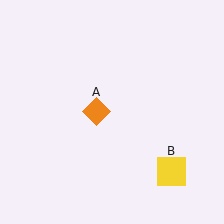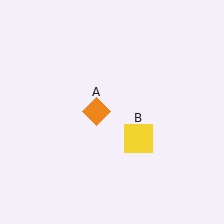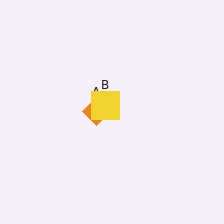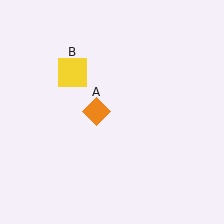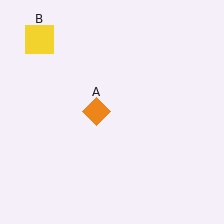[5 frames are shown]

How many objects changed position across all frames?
1 object changed position: yellow square (object B).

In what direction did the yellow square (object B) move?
The yellow square (object B) moved up and to the left.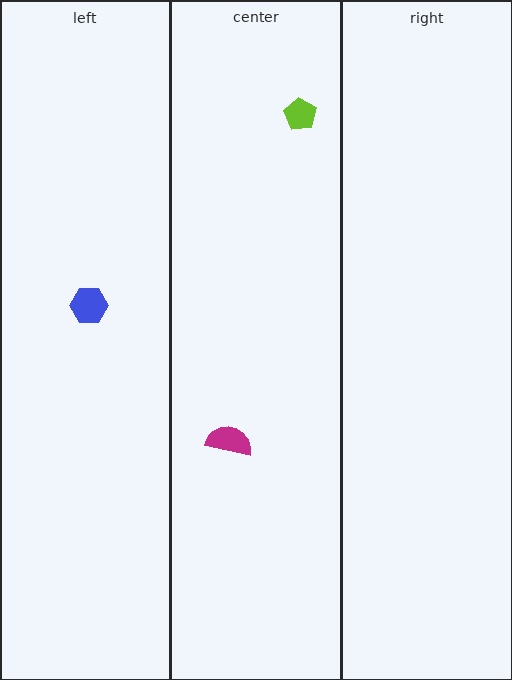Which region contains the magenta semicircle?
The center region.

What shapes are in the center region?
The lime pentagon, the magenta semicircle.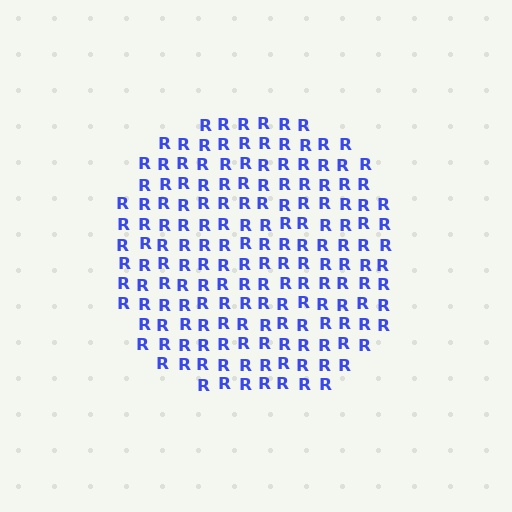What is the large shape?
The large shape is a circle.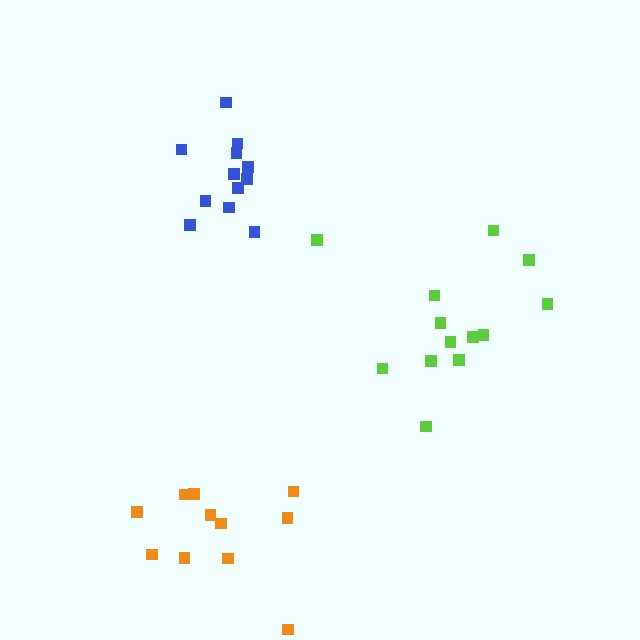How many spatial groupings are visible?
There are 3 spatial groupings.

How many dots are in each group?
Group 1: 13 dots, Group 2: 12 dots, Group 3: 11 dots (36 total).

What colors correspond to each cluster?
The clusters are colored: lime, blue, orange.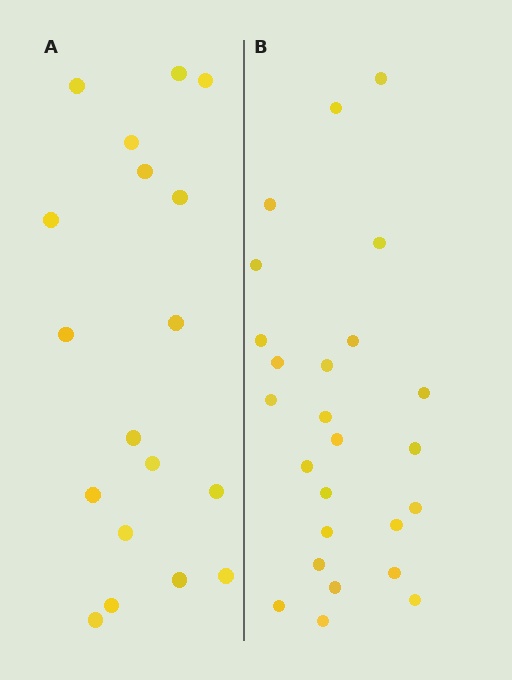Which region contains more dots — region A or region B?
Region B (the right region) has more dots.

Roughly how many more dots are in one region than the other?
Region B has roughly 8 or so more dots than region A.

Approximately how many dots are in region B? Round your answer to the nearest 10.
About 20 dots. (The exact count is 25, which rounds to 20.)